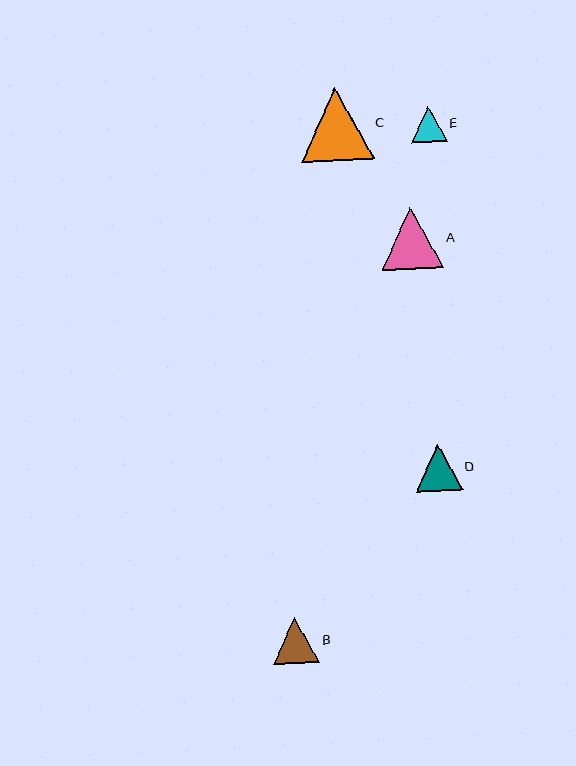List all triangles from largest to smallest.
From largest to smallest: C, A, D, B, E.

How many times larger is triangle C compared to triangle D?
Triangle C is approximately 1.6 times the size of triangle D.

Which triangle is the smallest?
Triangle E is the smallest with a size of approximately 36 pixels.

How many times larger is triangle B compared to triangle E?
Triangle B is approximately 1.3 times the size of triangle E.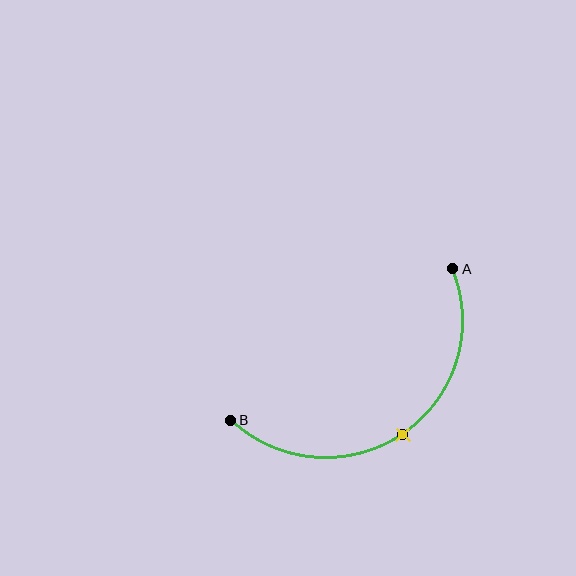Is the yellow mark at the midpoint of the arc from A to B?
Yes. The yellow mark lies on the arc at equal arc-length from both A and B — it is the arc midpoint.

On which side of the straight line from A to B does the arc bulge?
The arc bulges below and to the right of the straight line connecting A and B.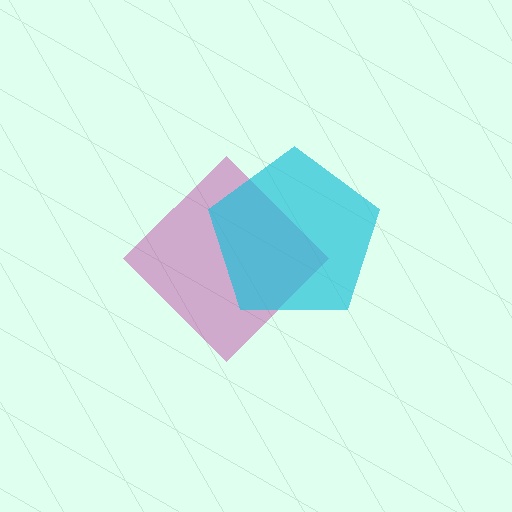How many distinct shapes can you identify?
There are 2 distinct shapes: a magenta diamond, a cyan pentagon.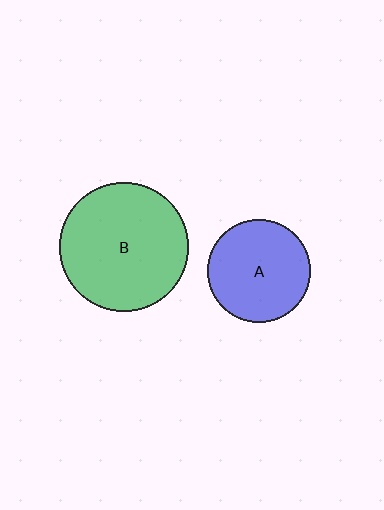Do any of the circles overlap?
No, none of the circles overlap.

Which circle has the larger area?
Circle B (green).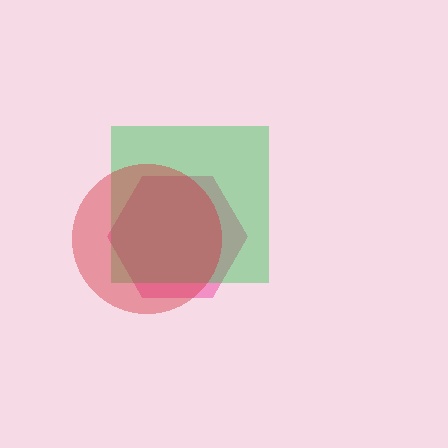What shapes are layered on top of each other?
The layered shapes are: a pink hexagon, a green square, a red circle.